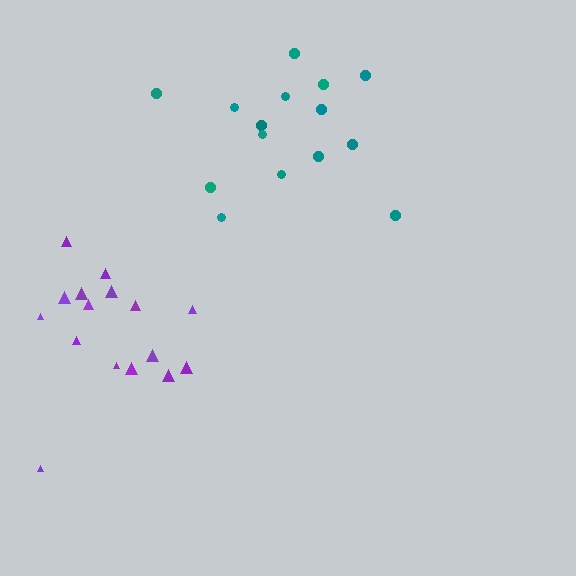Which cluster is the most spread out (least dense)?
Teal.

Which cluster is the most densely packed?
Purple.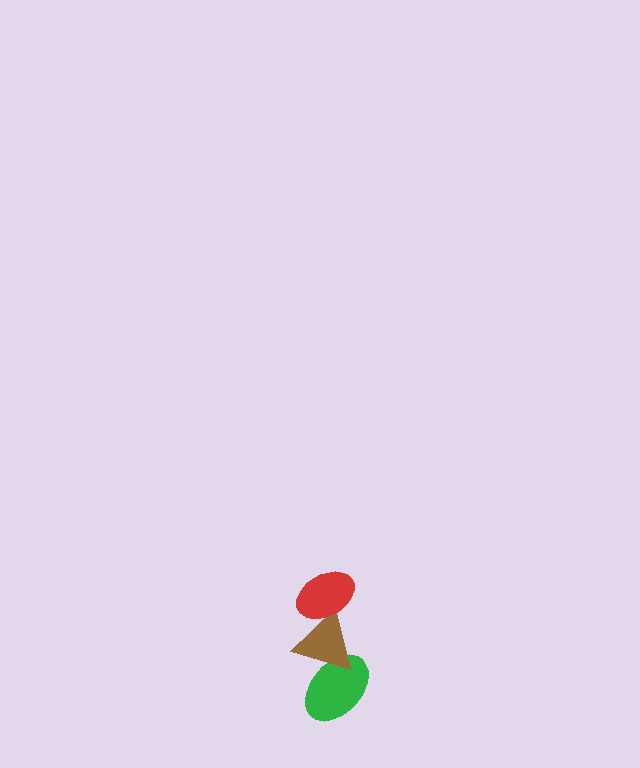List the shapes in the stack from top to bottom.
From top to bottom: the red ellipse, the brown triangle, the green ellipse.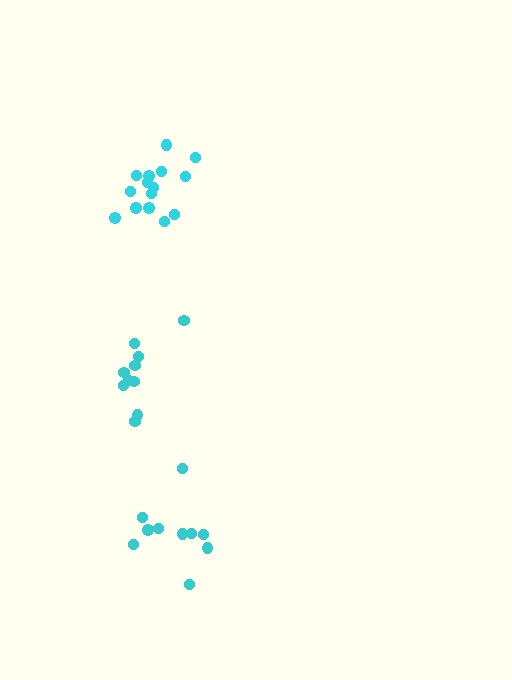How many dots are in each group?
Group 1: 10 dots, Group 2: 10 dots, Group 3: 15 dots (35 total).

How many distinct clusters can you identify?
There are 3 distinct clusters.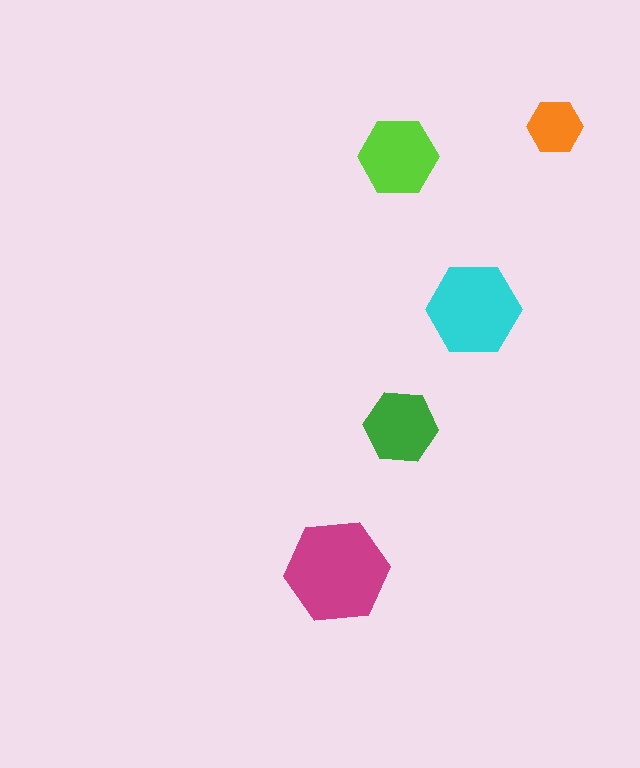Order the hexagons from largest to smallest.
the magenta one, the cyan one, the lime one, the green one, the orange one.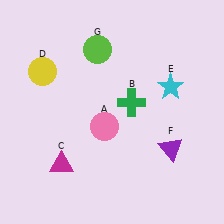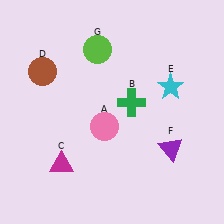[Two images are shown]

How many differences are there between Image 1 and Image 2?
There is 1 difference between the two images.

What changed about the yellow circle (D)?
In Image 1, D is yellow. In Image 2, it changed to brown.